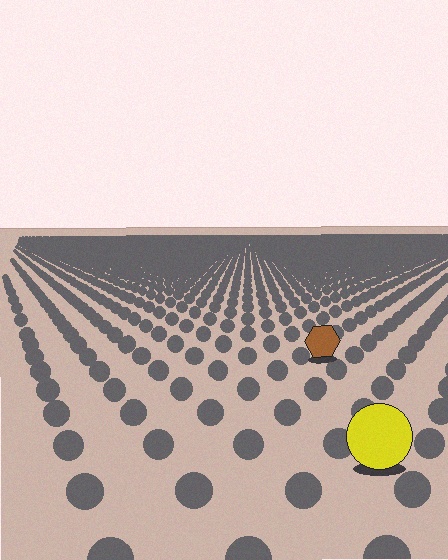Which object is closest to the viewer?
The yellow circle is closest. The texture marks near it are larger and more spread out.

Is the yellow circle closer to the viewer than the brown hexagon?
Yes. The yellow circle is closer — you can tell from the texture gradient: the ground texture is coarser near it.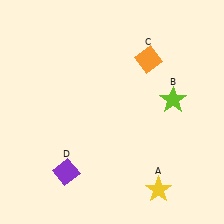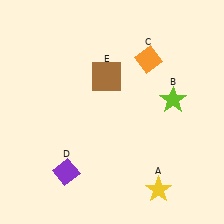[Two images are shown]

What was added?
A brown square (E) was added in Image 2.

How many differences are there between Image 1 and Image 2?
There is 1 difference between the two images.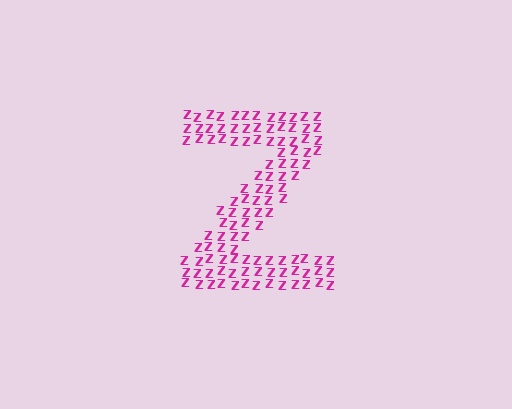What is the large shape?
The large shape is the letter Z.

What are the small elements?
The small elements are letter Z's.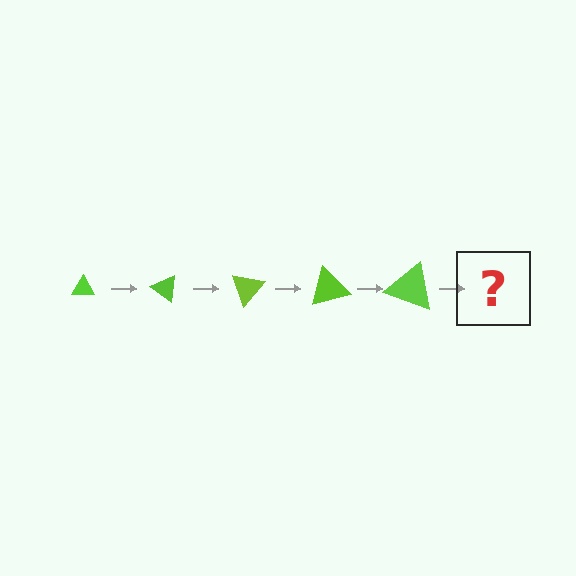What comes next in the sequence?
The next element should be a triangle, larger than the previous one and rotated 175 degrees from the start.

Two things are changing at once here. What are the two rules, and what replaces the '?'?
The two rules are that the triangle grows larger each step and it rotates 35 degrees each step. The '?' should be a triangle, larger than the previous one and rotated 175 degrees from the start.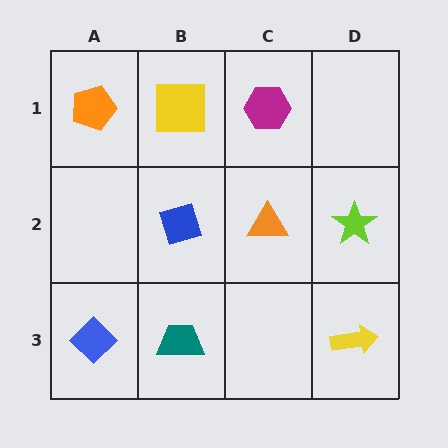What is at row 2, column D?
A lime star.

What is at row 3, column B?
A teal trapezoid.